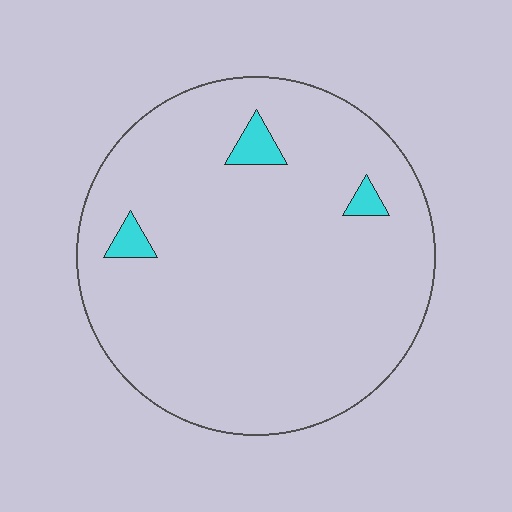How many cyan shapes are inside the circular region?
3.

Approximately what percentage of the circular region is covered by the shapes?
Approximately 5%.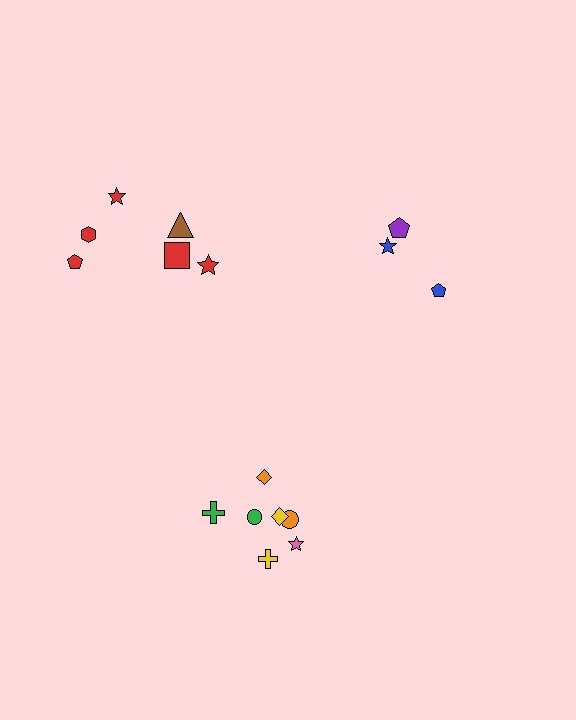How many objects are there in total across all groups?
There are 16 objects.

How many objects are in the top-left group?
There are 6 objects.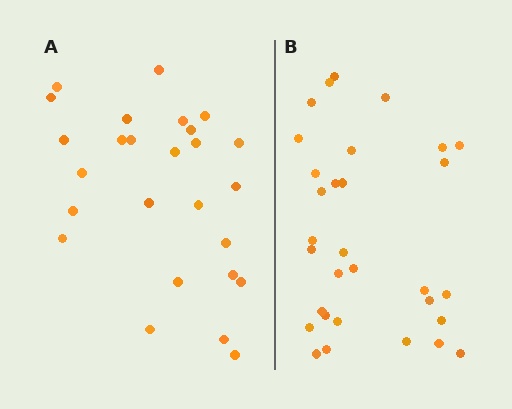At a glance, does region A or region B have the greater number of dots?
Region B (the right region) has more dots.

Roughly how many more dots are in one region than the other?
Region B has about 5 more dots than region A.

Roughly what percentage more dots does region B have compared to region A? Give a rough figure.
About 20% more.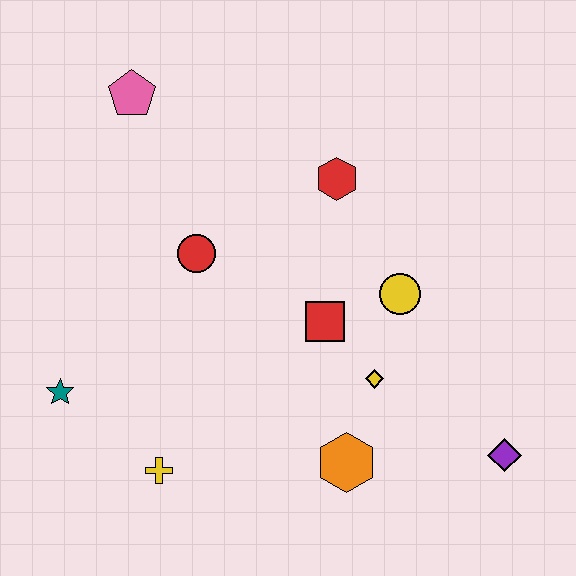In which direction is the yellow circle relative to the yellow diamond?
The yellow circle is above the yellow diamond.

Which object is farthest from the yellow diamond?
The pink pentagon is farthest from the yellow diamond.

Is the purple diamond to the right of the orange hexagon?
Yes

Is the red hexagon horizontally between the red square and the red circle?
No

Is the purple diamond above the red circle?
No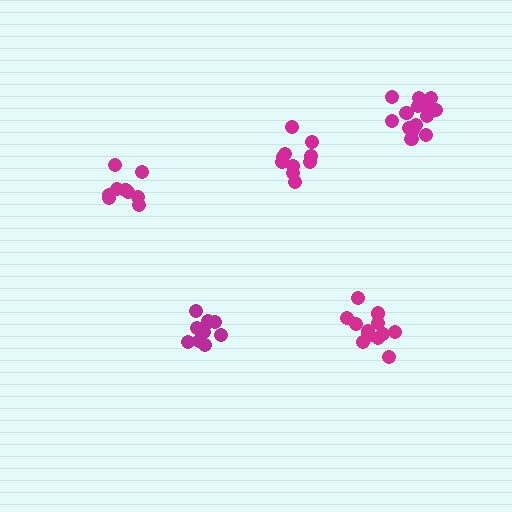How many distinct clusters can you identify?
There are 5 distinct clusters.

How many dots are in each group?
Group 1: 12 dots, Group 2: 9 dots, Group 3: 13 dots, Group 4: 10 dots, Group 5: 14 dots (58 total).